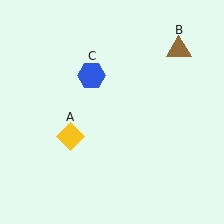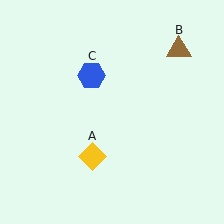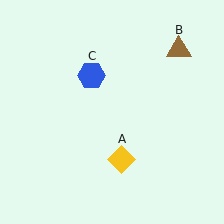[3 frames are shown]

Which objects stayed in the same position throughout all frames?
Brown triangle (object B) and blue hexagon (object C) remained stationary.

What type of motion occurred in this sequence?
The yellow diamond (object A) rotated counterclockwise around the center of the scene.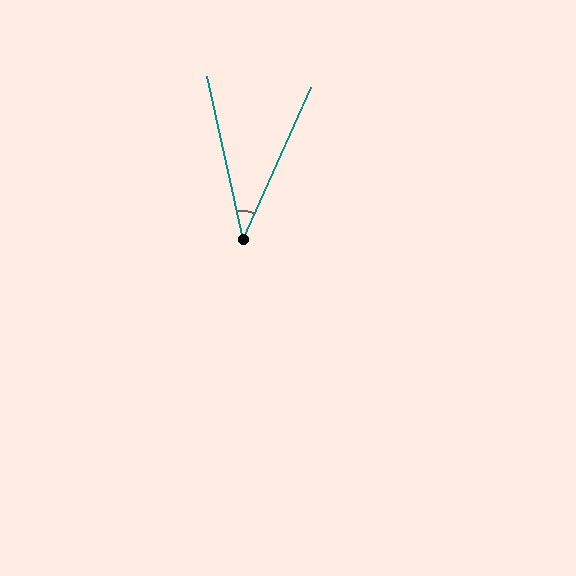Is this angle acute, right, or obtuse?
It is acute.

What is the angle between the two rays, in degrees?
Approximately 37 degrees.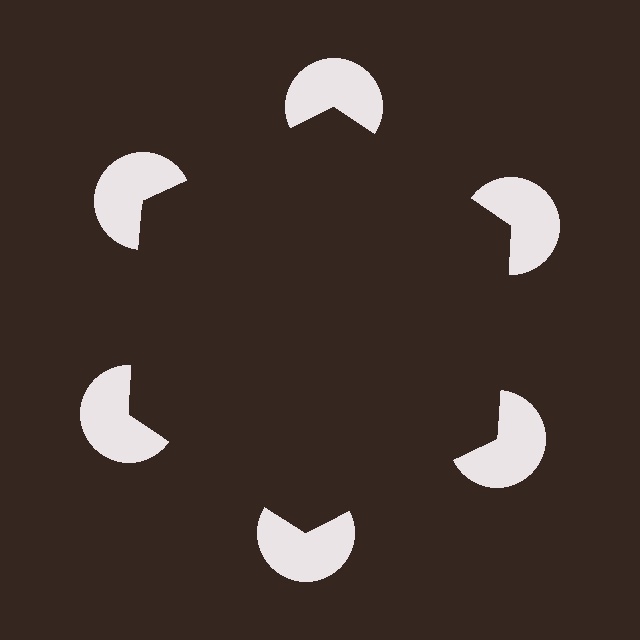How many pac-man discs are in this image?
There are 6 — one at each vertex of the illusory hexagon.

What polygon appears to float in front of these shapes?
An illusory hexagon — its edges are inferred from the aligned wedge cuts in the pac-man discs, not physically drawn.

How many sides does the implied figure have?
6 sides.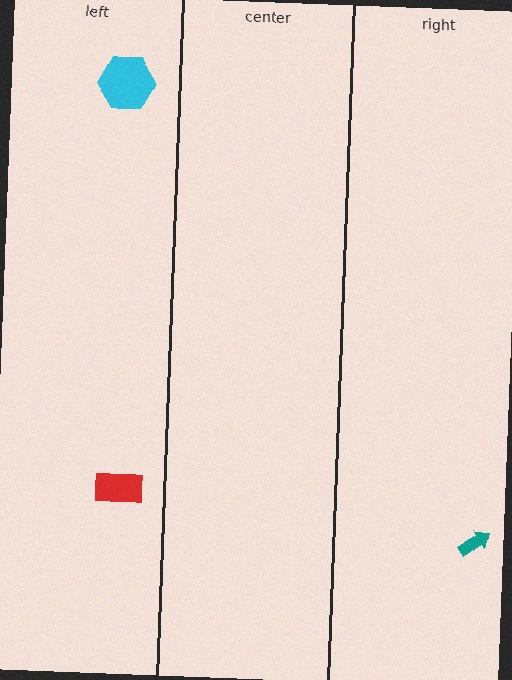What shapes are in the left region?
The cyan hexagon, the red rectangle.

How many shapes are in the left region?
2.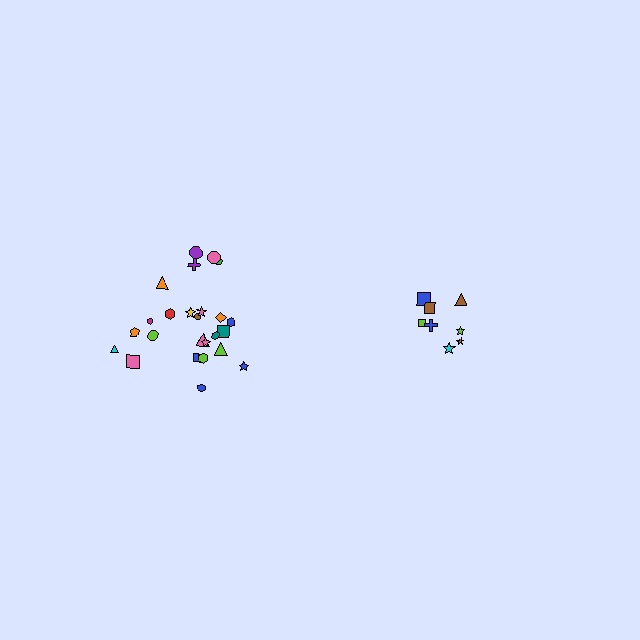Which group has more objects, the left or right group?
The left group.